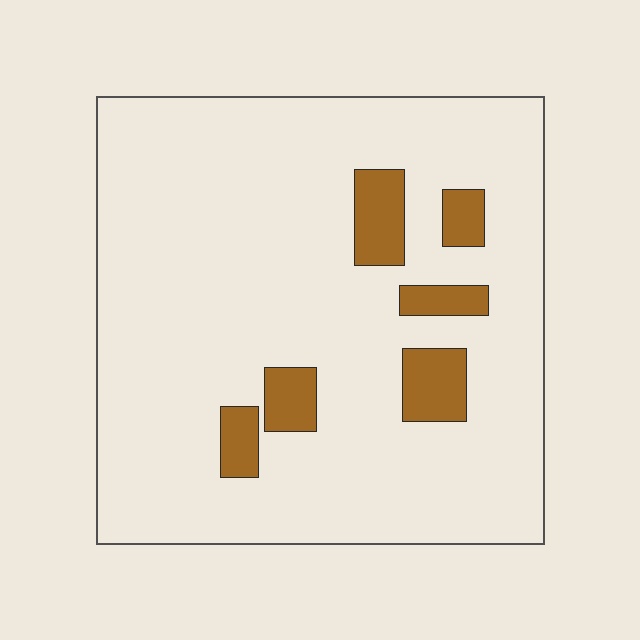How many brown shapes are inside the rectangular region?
6.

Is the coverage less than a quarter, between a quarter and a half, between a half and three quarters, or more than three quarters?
Less than a quarter.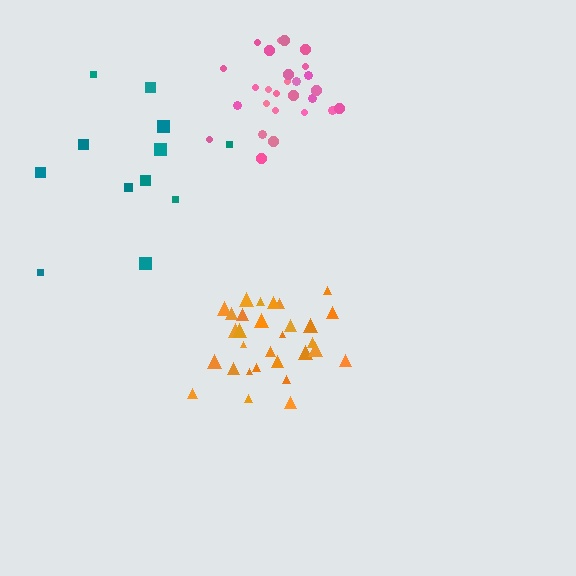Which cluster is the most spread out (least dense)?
Teal.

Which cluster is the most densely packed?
Orange.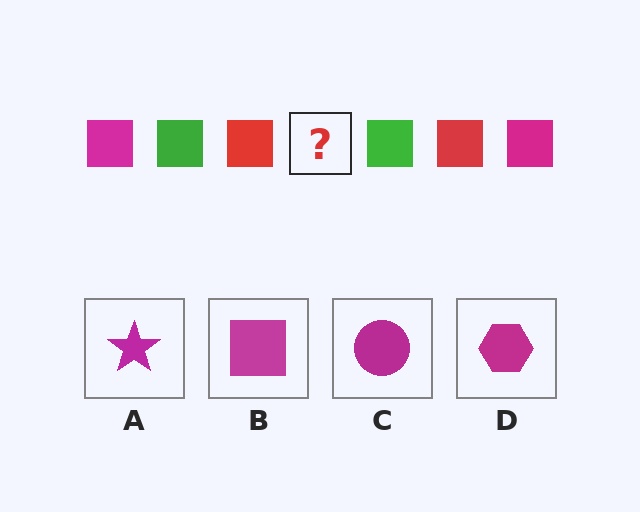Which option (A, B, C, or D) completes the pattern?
B.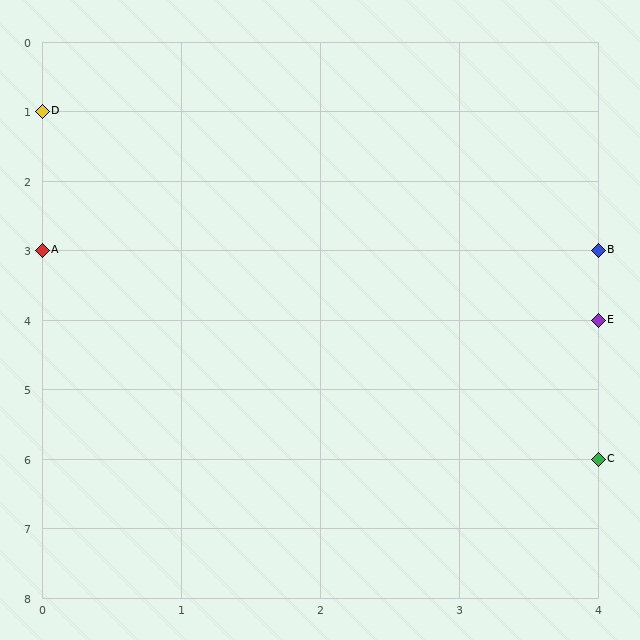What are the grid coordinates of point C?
Point C is at grid coordinates (4, 6).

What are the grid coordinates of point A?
Point A is at grid coordinates (0, 3).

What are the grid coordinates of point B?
Point B is at grid coordinates (4, 3).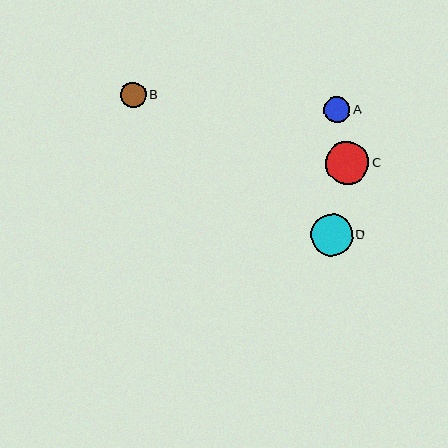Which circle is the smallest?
Circle B is the smallest with a size of approximately 26 pixels.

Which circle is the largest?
Circle C is the largest with a size of approximately 43 pixels.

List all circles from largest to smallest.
From largest to smallest: C, D, A, B.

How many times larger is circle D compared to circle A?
Circle D is approximately 1.6 times the size of circle A.